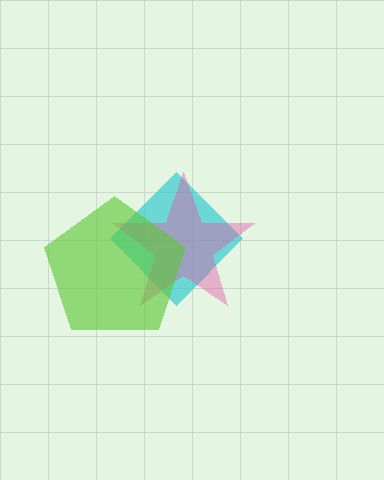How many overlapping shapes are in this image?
There are 3 overlapping shapes in the image.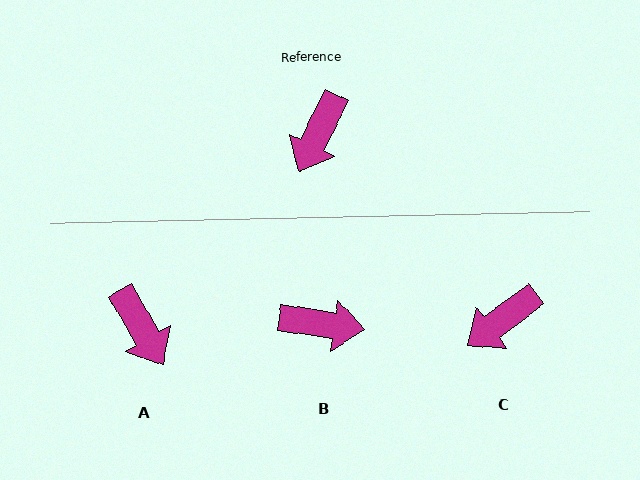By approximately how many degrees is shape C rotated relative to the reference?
Approximately 27 degrees clockwise.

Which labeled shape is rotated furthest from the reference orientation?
B, about 108 degrees away.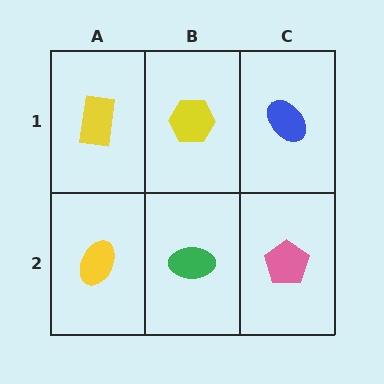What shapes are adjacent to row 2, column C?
A blue ellipse (row 1, column C), a green ellipse (row 2, column B).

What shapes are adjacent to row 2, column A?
A yellow rectangle (row 1, column A), a green ellipse (row 2, column B).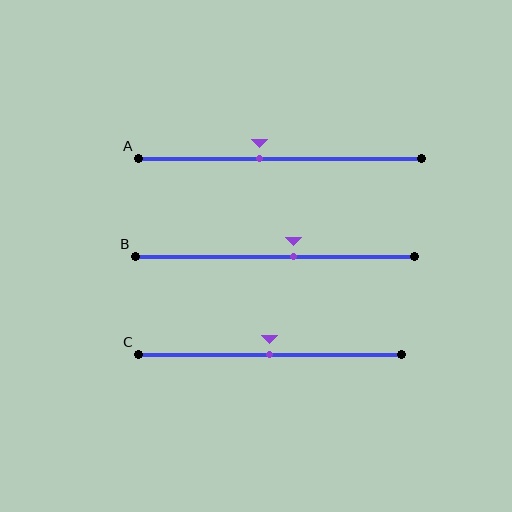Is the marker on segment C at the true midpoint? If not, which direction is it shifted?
Yes, the marker on segment C is at the true midpoint.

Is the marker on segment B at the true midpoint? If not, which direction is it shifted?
No, the marker on segment B is shifted to the right by about 7% of the segment length.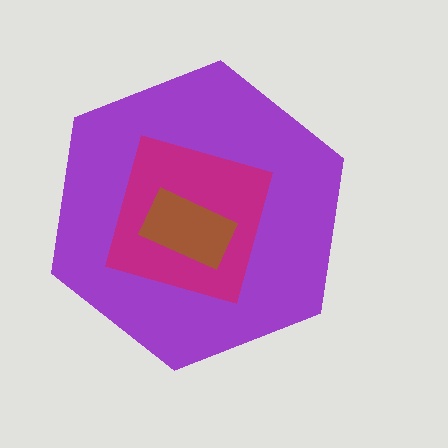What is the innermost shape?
The brown rectangle.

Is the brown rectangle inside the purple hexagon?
Yes.